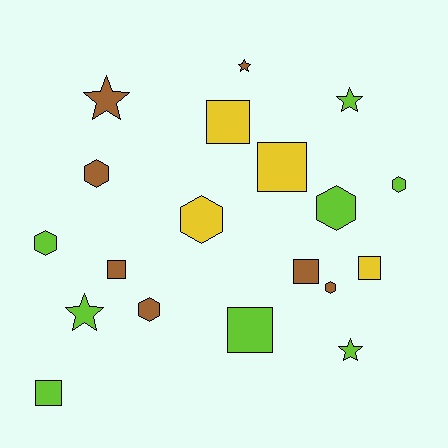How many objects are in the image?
There are 19 objects.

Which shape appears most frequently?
Square, with 7 objects.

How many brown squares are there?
There are 2 brown squares.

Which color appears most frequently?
Lime, with 8 objects.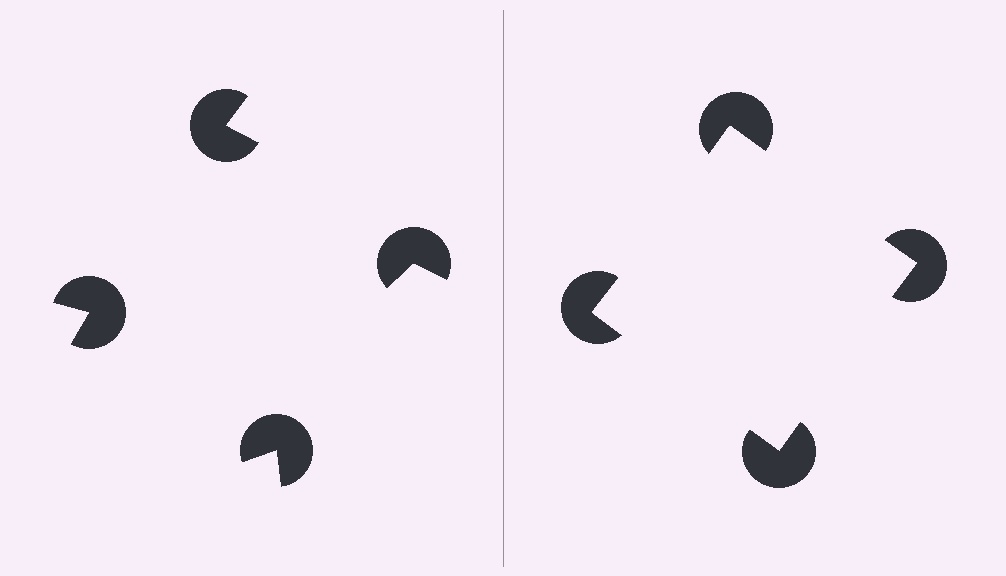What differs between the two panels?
The pac-man discs are positioned identically on both sides; only the wedge orientations differ. On the right they align to a square; on the left they are misaligned.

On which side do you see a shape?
An illusory square appears on the right side. On the left side the wedge cuts are rotated, so no coherent shape forms.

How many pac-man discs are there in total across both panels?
8 — 4 on each side.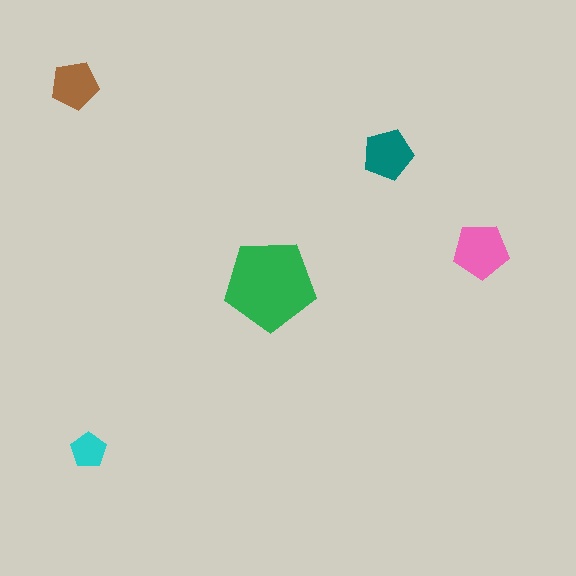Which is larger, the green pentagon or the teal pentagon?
The green one.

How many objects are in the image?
There are 5 objects in the image.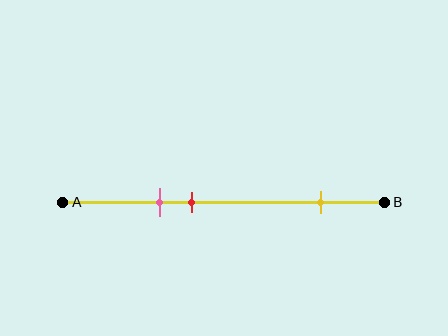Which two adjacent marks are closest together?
The pink and red marks are the closest adjacent pair.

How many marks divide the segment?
There are 3 marks dividing the segment.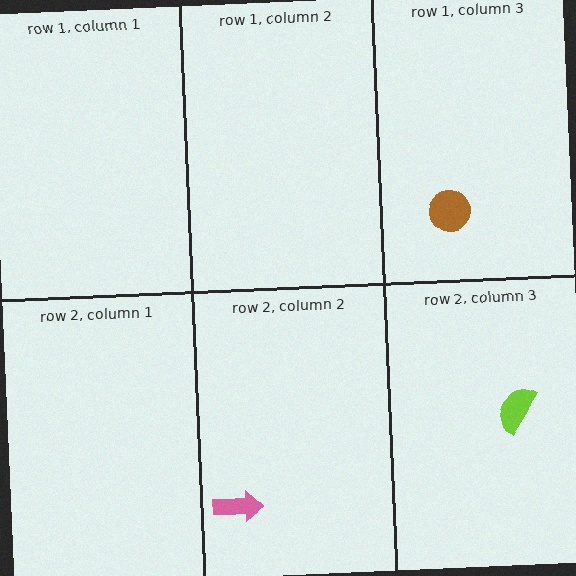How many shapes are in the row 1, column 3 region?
1.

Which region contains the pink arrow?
The row 2, column 2 region.